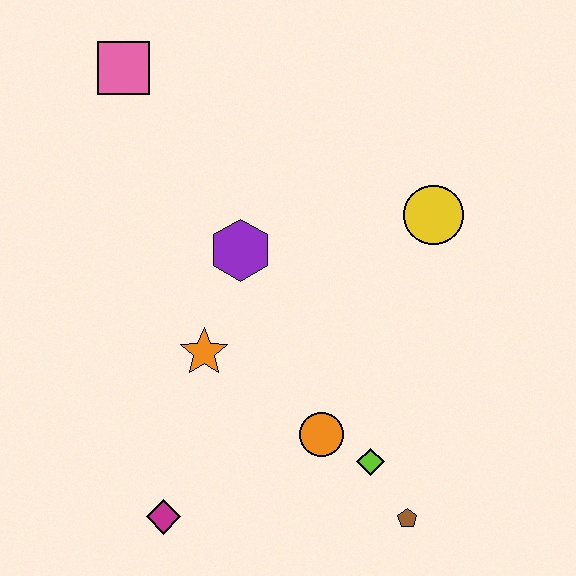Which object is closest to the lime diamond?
The orange circle is closest to the lime diamond.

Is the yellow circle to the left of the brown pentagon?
No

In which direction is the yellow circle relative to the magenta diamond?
The yellow circle is above the magenta diamond.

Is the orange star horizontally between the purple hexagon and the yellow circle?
No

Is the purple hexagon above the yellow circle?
No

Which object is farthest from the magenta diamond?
The pink square is farthest from the magenta diamond.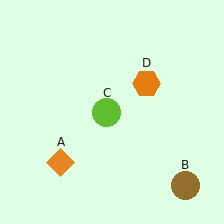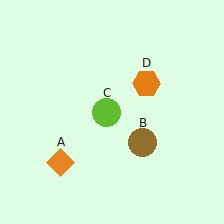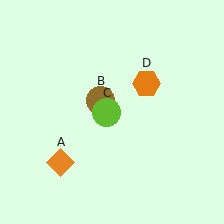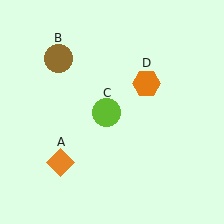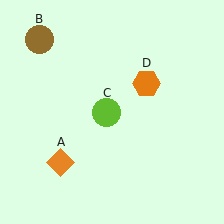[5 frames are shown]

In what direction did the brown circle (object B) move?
The brown circle (object B) moved up and to the left.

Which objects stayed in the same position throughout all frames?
Orange diamond (object A) and lime circle (object C) and orange hexagon (object D) remained stationary.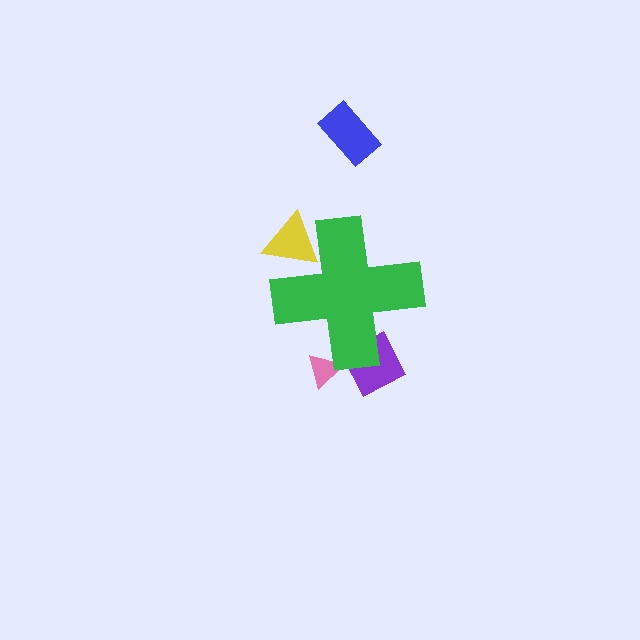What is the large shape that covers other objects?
A green cross.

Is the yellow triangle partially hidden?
Yes, the yellow triangle is partially hidden behind the green cross.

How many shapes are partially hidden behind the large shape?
3 shapes are partially hidden.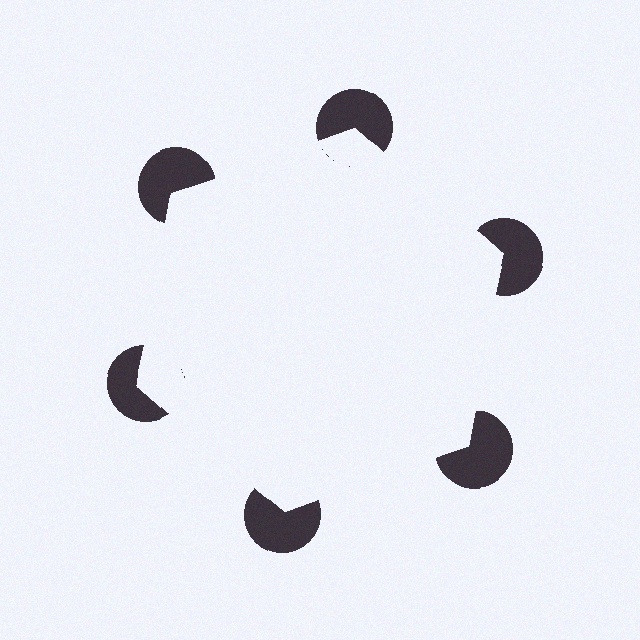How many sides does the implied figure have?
6 sides.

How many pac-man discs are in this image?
There are 6 — one at each vertex of the illusory hexagon.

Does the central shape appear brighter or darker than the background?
It typically appears slightly brighter than the background, even though no actual brightness change is drawn.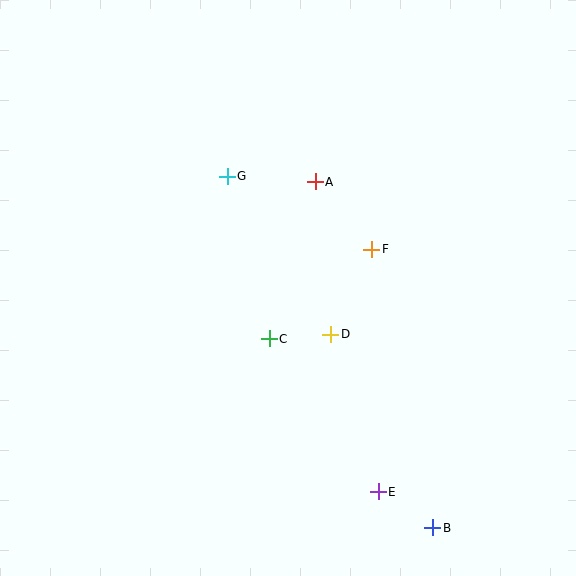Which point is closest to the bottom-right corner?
Point B is closest to the bottom-right corner.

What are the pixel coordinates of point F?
Point F is at (372, 249).